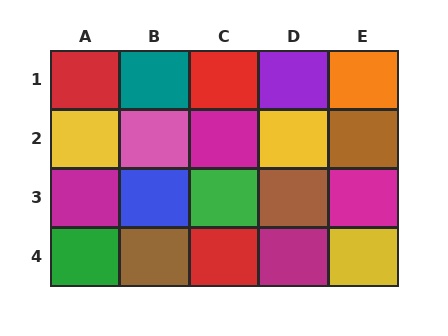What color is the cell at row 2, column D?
Yellow.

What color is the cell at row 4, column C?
Red.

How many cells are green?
2 cells are green.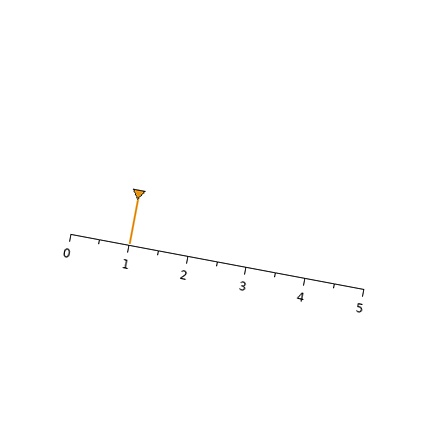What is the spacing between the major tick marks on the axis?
The major ticks are spaced 1 apart.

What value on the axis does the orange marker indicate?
The marker indicates approximately 1.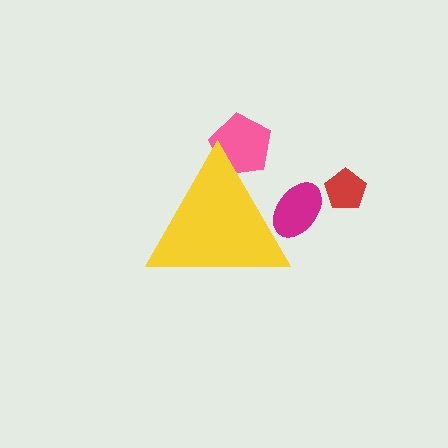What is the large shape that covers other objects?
A yellow triangle.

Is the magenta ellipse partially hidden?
Yes, the magenta ellipse is partially hidden behind the yellow triangle.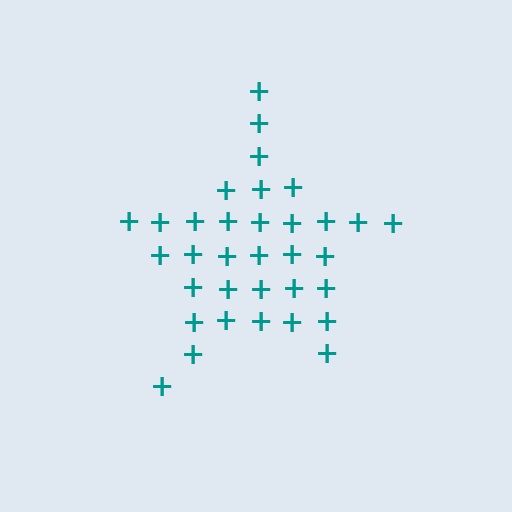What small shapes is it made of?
It is made of small plus signs.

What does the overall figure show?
The overall figure shows a star.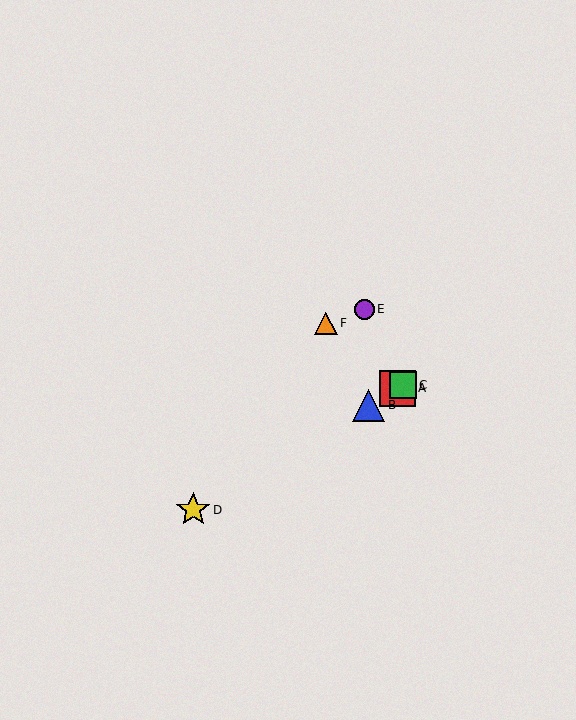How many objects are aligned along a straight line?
4 objects (A, B, C, D) are aligned along a straight line.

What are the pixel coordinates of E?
Object E is at (364, 309).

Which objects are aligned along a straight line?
Objects A, B, C, D are aligned along a straight line.